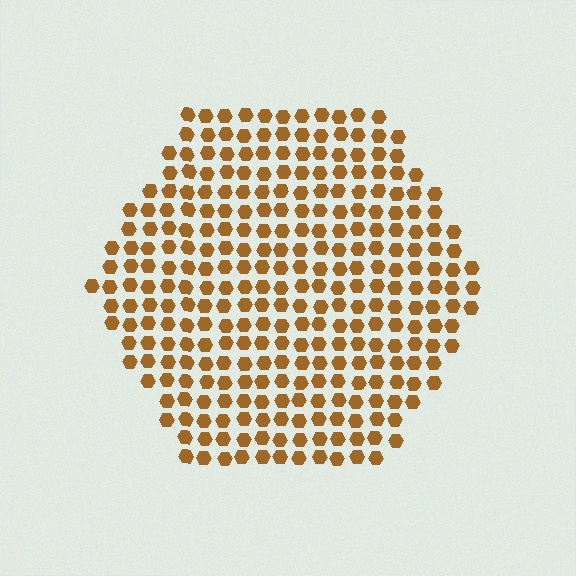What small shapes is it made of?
It is made of small hexagons.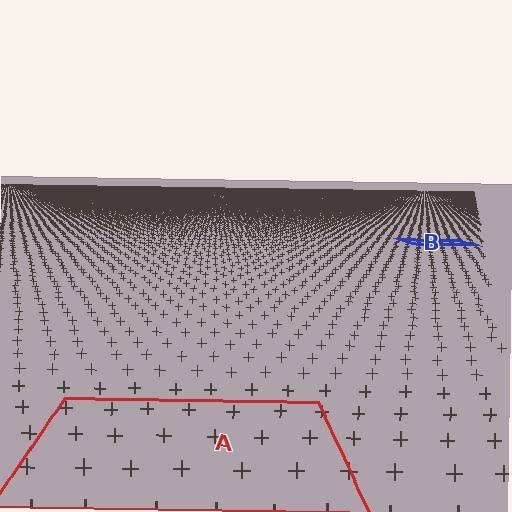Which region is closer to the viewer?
Region A is closer. The texture elements there are larger and more spread out.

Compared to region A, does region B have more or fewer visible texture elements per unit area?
Region B has more texture elements per unit area — they are packed more densely because it is farther away.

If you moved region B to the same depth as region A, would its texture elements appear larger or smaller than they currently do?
They would appear larger. At a closer depth, the same texture elements are projected at a bigger on-screen size.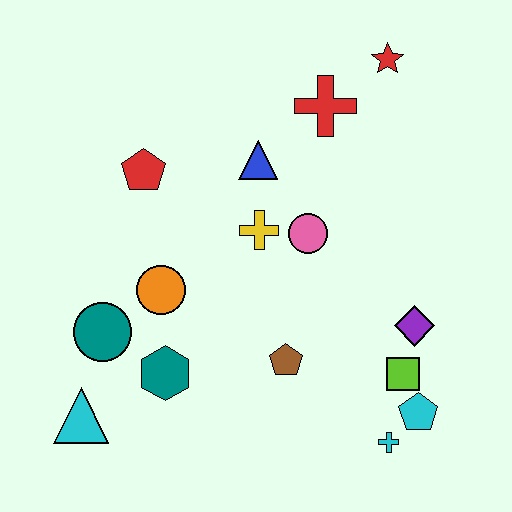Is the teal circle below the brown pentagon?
No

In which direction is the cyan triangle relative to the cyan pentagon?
The cyan triangle is to the left of the cyan pentagon.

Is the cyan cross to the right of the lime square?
No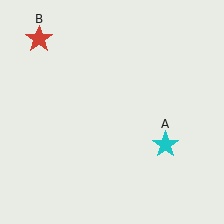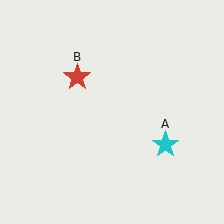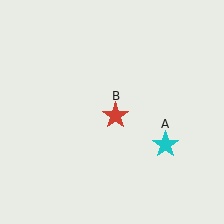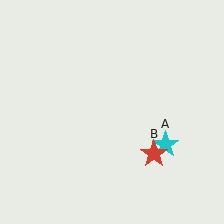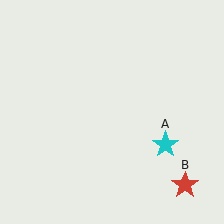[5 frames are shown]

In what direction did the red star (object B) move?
The red star (object B) moved down and to the right.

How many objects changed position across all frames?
1 object changed position: red star (object B).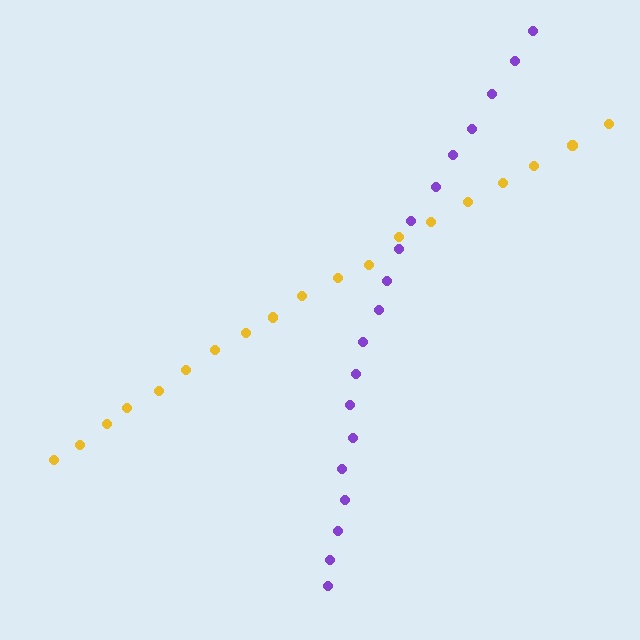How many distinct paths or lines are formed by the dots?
There are 2 distinct paths.